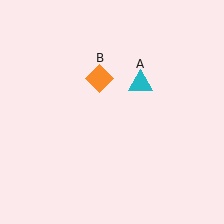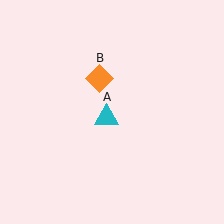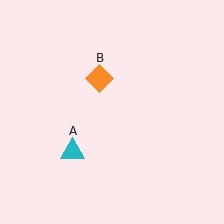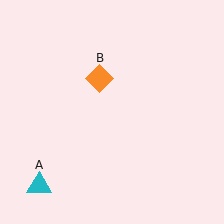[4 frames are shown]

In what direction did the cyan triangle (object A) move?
The cyan triangle (object A) moved down and to the left.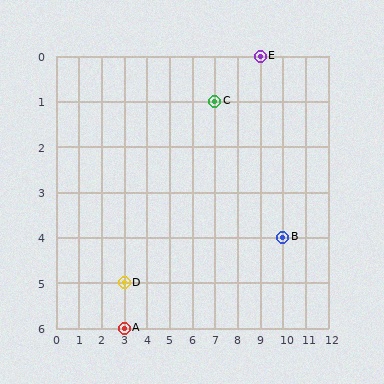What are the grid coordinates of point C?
Point C is at grid coordinates (7, 1).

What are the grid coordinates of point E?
Point E is at grid coordinates (9, 0).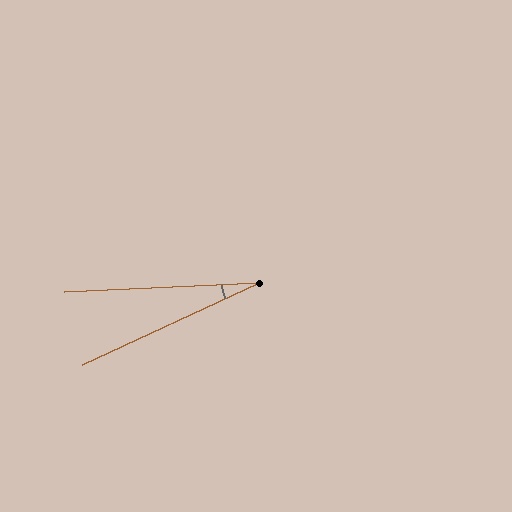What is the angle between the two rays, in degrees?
Approximately 22 degrees.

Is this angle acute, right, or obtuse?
It is acute.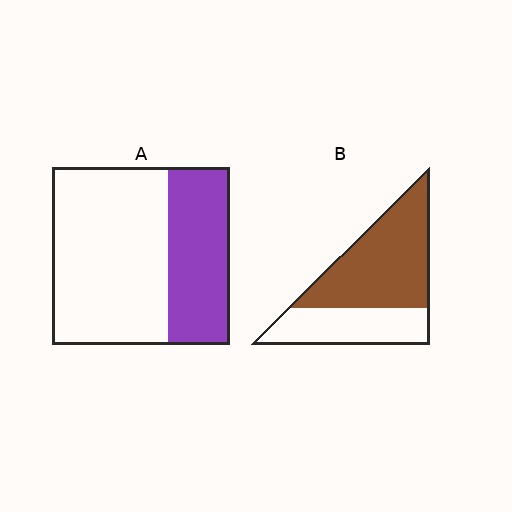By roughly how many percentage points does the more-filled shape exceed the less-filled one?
By roughly 30 percentage points (B over A).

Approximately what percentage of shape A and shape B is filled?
A is approximately 35% and B is approximately 65%.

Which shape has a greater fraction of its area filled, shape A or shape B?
Shape B.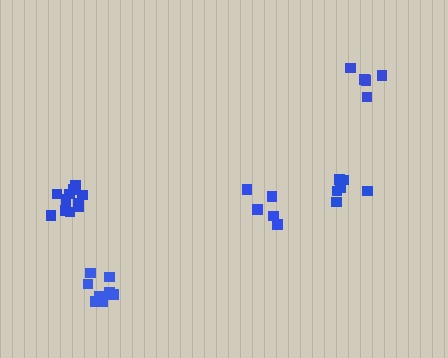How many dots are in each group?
Group 1: 11 dots, Group 2: 6 dots, Group 3: 5 dots, Group 4: 9 dots, Group 5: 5 dots (36 total).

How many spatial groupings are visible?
There are 5 spatial groupings.